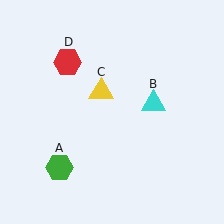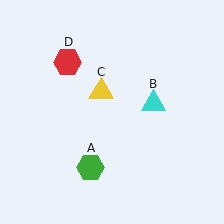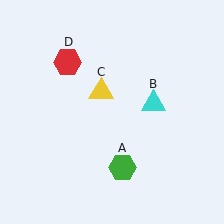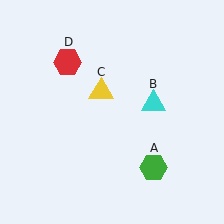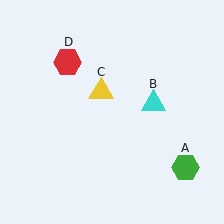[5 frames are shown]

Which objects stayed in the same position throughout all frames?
Cyan triangle (object B) and yellow triangle (object C) and red hexagon (object D) remained stationary.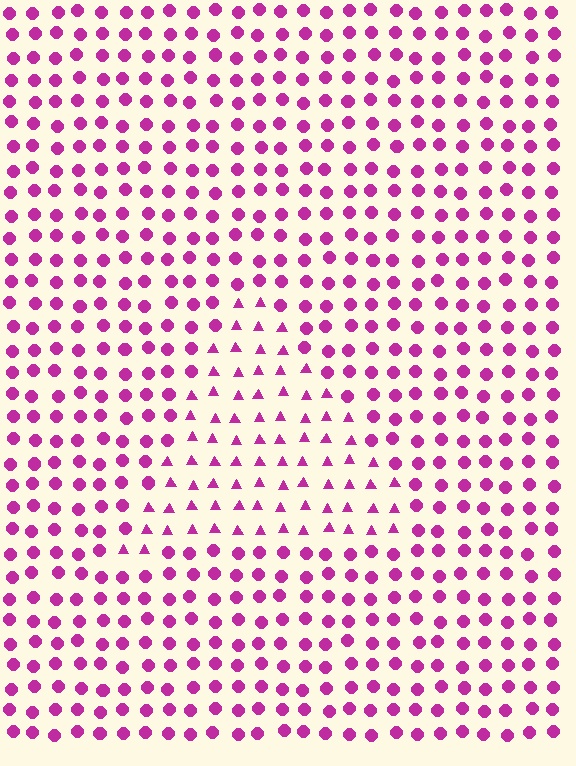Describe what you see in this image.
The image is filled with small magenta elements arranged in a uniform grid. A triangle-shaped region contains triangles, while the surrounding area contains circles. The boundary is defined purely by the change in element shape.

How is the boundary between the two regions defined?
The boundary is defined by a change in element shape: triangles inside vs. circles outside. All elements share the same color and spacing.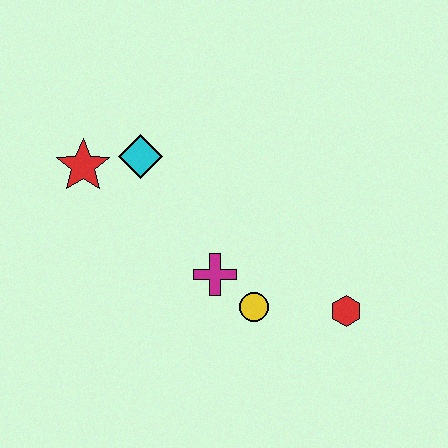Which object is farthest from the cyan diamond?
The red hexagon is farthest from the cyan diamond.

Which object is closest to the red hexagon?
The yellow circle is closest to the red hexagon.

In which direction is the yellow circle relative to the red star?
The yellow circle is to the right of the red star.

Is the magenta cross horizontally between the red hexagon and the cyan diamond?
Yes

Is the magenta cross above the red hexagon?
Yes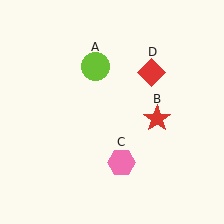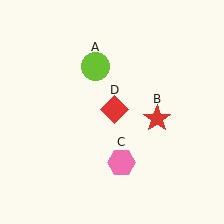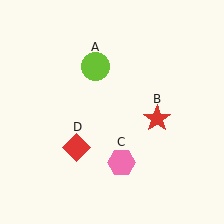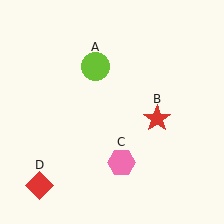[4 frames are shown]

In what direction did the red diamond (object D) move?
The red diamond (object D) moved down and to the left.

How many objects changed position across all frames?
1 object changed position: red diamond (object D).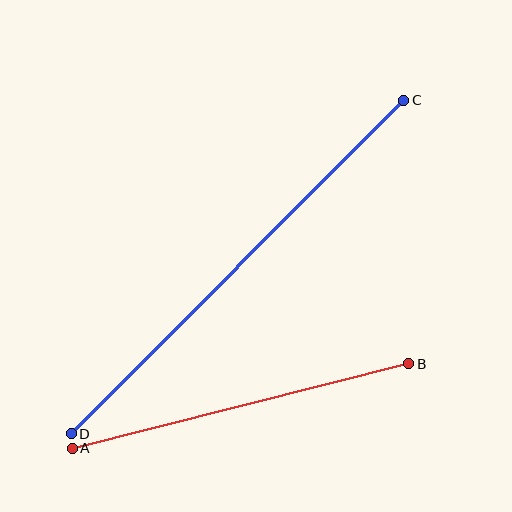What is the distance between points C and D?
The distance is approximately 471 pixels.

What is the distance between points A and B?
The distance is approximately 347 pixels.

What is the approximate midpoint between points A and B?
The midpoint is at approximately (241, 406) pixels.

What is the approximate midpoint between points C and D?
The midpoint is at approximately (238, 267) pixels.